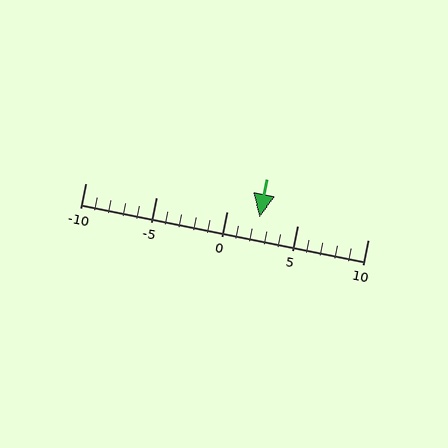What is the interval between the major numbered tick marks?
The major tick marks are spaced 5 units apart.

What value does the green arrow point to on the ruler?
The green arrow points to approximately 2.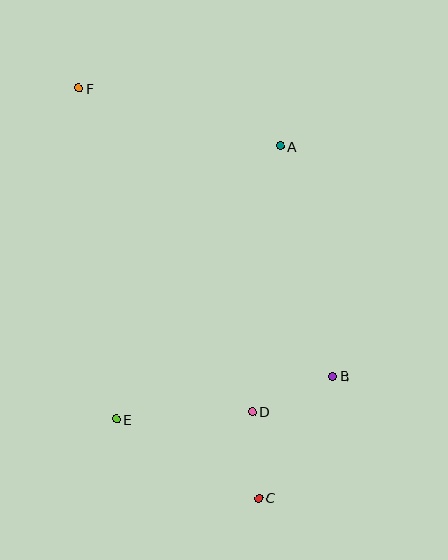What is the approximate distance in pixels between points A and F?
The distance between A and F is approximately 209 pixels.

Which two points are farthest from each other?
Points C and F are farthest from each other.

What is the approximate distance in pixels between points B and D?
The distance between B and D is approximately 88 pixels.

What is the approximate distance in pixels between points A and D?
The distance between A and D is approximately 267 pixels.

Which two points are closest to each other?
Points C and D are closest to each other.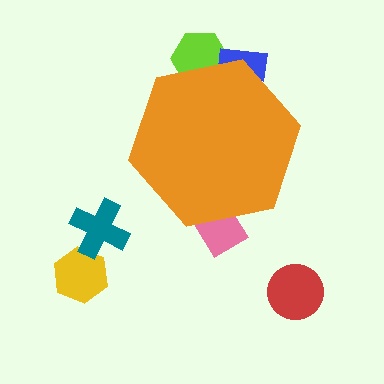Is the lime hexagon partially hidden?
Yes, the lime hexagon is partially hidden behind the orange hexagon.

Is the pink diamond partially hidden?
Yes, the pink diamond is partially hidden behind the orange hexagon.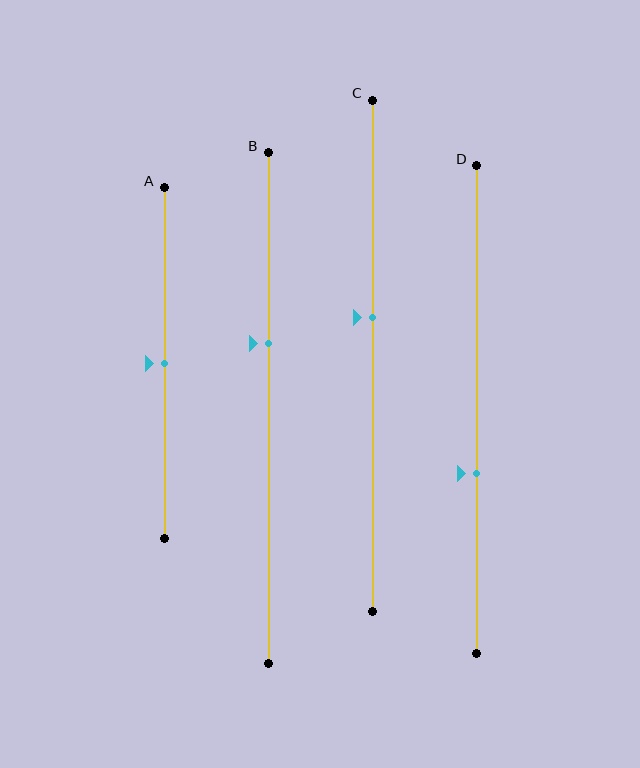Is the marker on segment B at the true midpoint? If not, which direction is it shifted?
No, the marker on segment B is shifted upward by about 13% of the segment length.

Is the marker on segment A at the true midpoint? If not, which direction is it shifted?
Yes, the marker on segment A is at the true midpoint.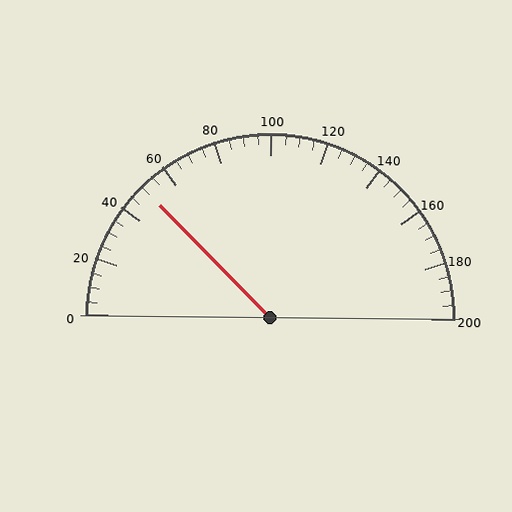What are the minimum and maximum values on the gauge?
The gauge ranges from 0 to 200.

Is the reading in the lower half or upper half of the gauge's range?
The reading is in the lower half of the range (0 to 200).